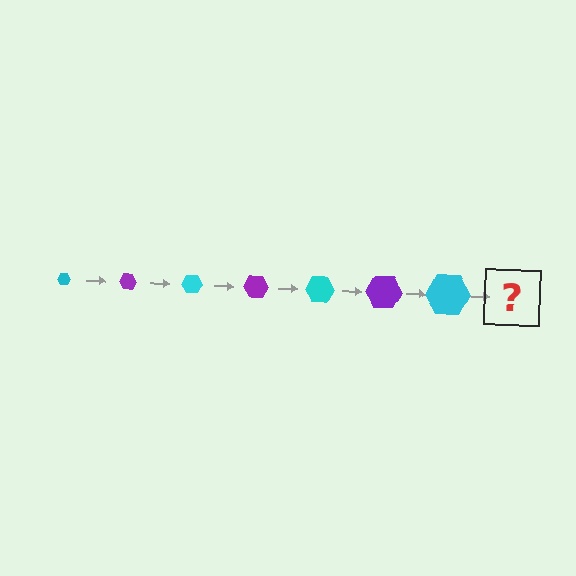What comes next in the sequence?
The next element should be a purple hexagon, larger than the previous one.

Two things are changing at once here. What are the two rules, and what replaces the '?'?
The two rules are that the hexagon grows larger each step and the color cycles through cyan and purple. The '?' should be a purple hexagon, larger than the previous one.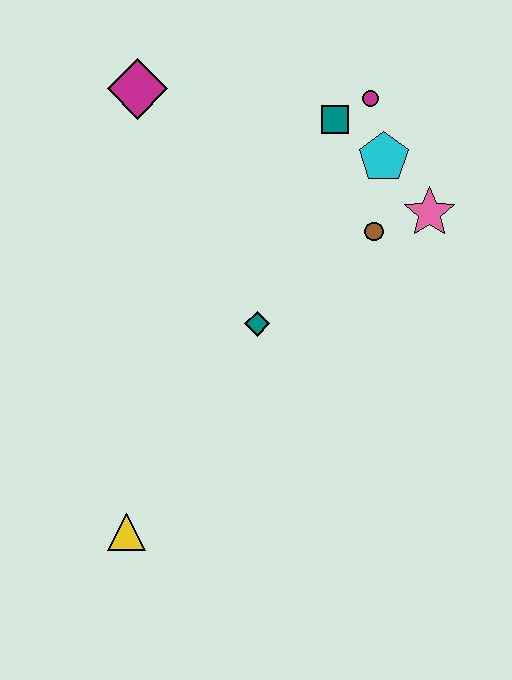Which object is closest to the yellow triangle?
The teal diamond is closest to the yellow triangle.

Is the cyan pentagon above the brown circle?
Yes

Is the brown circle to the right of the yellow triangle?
Yes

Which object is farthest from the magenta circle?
The yellow triangle is farthest from the magenta circle.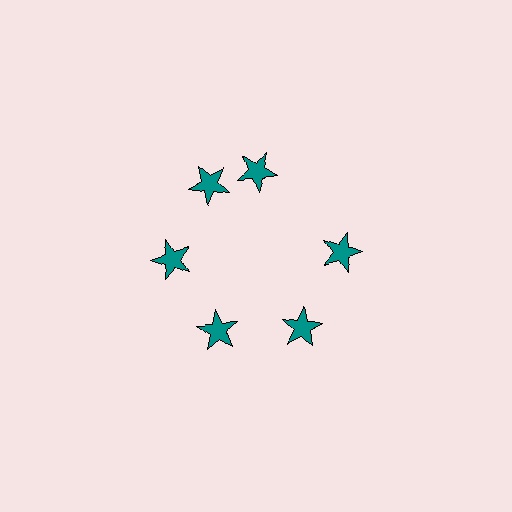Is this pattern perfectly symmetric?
No. The 6 teal stars are arranged in a ring, but one element near the 1 o'clock position is rotated out of alignment along the ring, breaking the 6-fold rotational symmetry.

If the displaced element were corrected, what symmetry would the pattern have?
It would have 6-fold rotational symmetry — the pattern would map onto itself every 60 degrees.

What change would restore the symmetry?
The symmetry would be restored by rotating it back into even spacing with its neighbors so that all 6 stars sit at equal angles and equal distance from the center.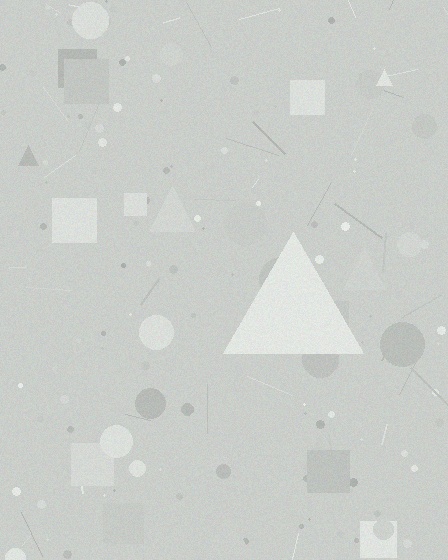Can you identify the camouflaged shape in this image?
The camouflaged shape is a triangle.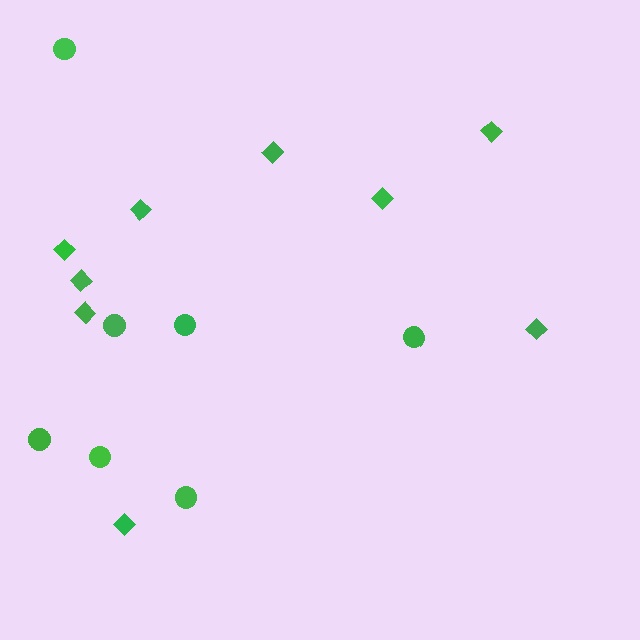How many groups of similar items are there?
There are 2 groups: one group of diamonds (9) and one group of circles (7).